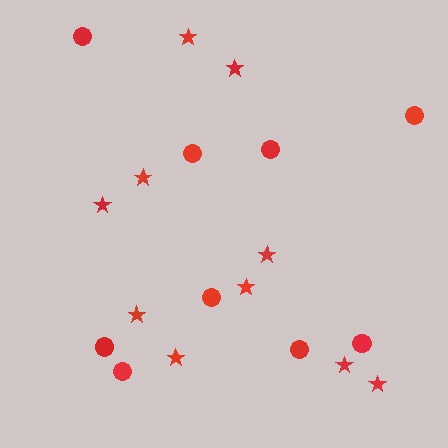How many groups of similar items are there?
There are 2 groups: one group of stars (10) and one group of circles (9).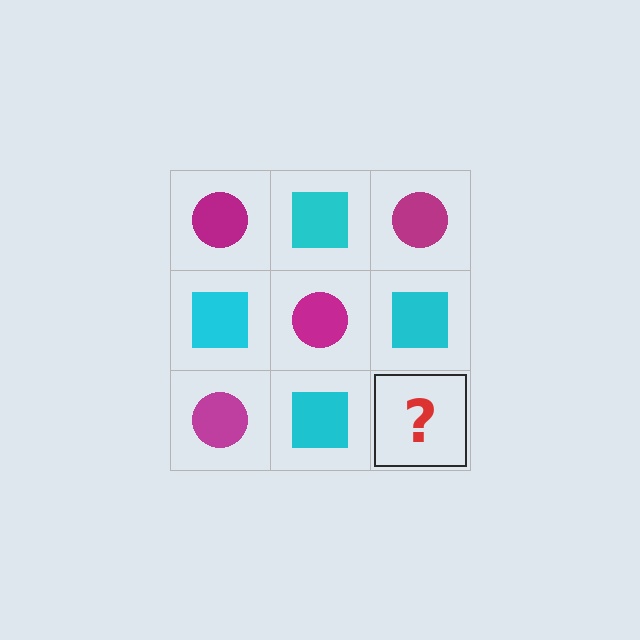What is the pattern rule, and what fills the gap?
The rule is that it alternates magenta circle and cyan square in a checkerboard pattern. The gap should be filled with a magenta circle.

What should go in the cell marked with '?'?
The missing cell should contain a magenta circle.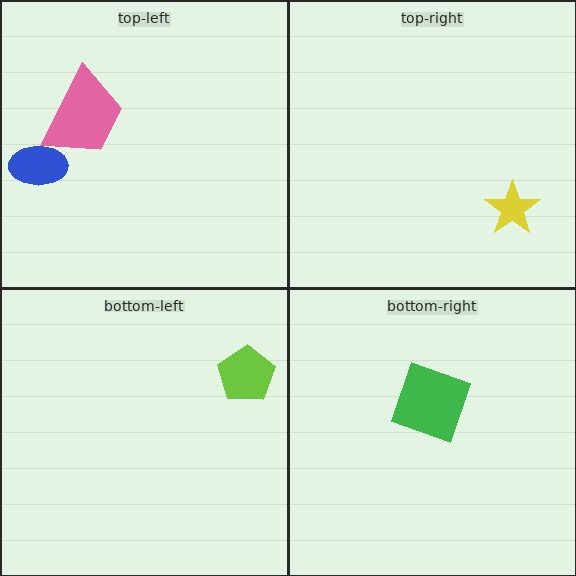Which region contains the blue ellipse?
The top-left region.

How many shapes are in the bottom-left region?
1.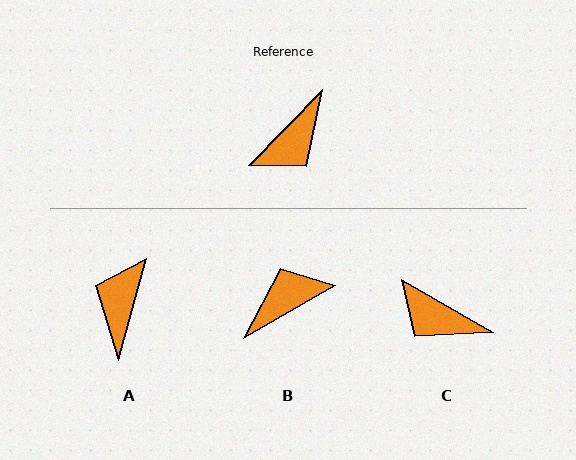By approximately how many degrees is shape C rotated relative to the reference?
Approximately 76 degrees clockwise.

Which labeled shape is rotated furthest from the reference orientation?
B, about 164 degrees away.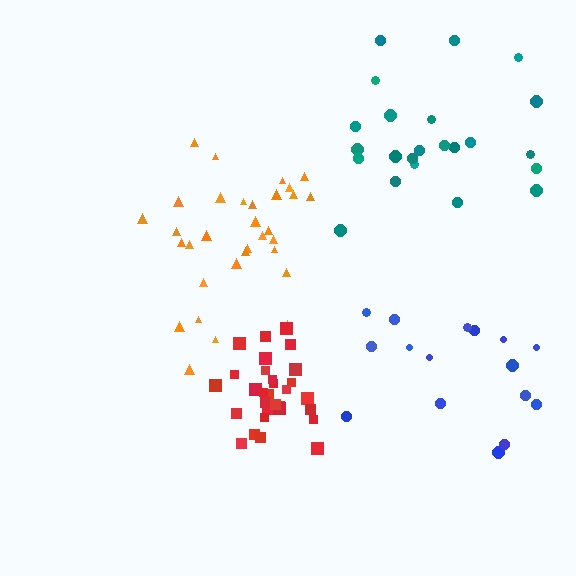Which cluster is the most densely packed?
Red.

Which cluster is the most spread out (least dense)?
Blue.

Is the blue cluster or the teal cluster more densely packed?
Teal.